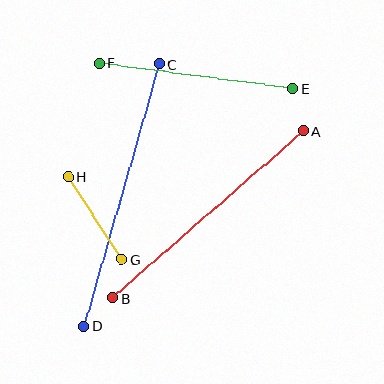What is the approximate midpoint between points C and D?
The midpoint is at approximately (121, 195) pixels.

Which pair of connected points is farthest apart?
Points C and D are farthest apart.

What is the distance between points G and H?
The distance is approximately 98 pixels.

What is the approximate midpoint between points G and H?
The midpoint is at approximately (95, 218) pixels.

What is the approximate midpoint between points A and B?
The midpoint is at approximately (208, 215) pixels.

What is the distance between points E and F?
The distance is approximately 196 pixels.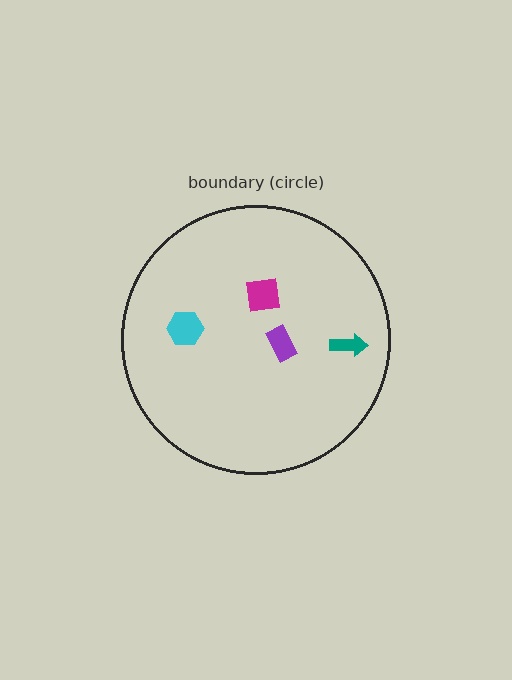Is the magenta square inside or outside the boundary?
Inside.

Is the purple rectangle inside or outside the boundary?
Inside.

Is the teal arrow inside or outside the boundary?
Inside.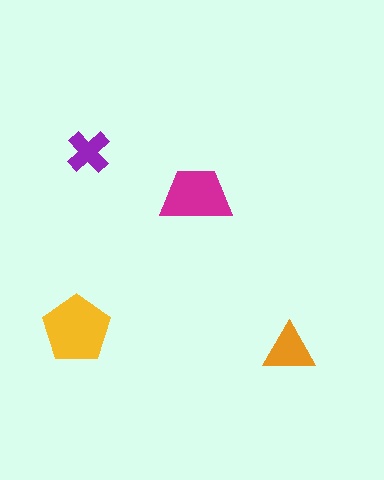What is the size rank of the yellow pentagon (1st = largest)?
1st.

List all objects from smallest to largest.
The purple cross, the orange triangle, the magenta trapezoid, the yellow pentagon.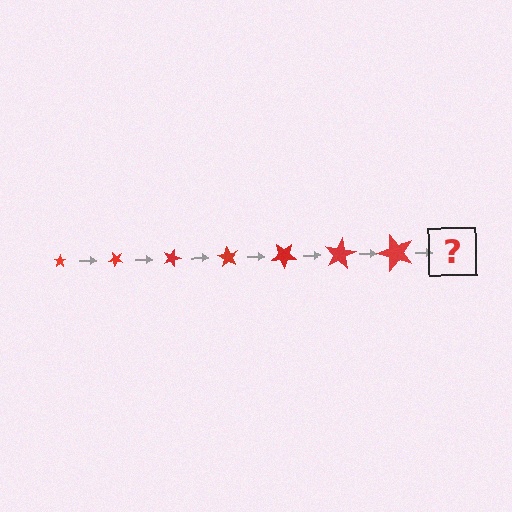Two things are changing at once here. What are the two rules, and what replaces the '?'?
The two rules are that the star grows larger each step and it rotates 45 degrees each step. The '?' should be a star, larger than the previous one and rotated 315 degrees from the start.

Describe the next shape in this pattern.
It should be a star, larger than the previous one and rotated 315 degrees from the start.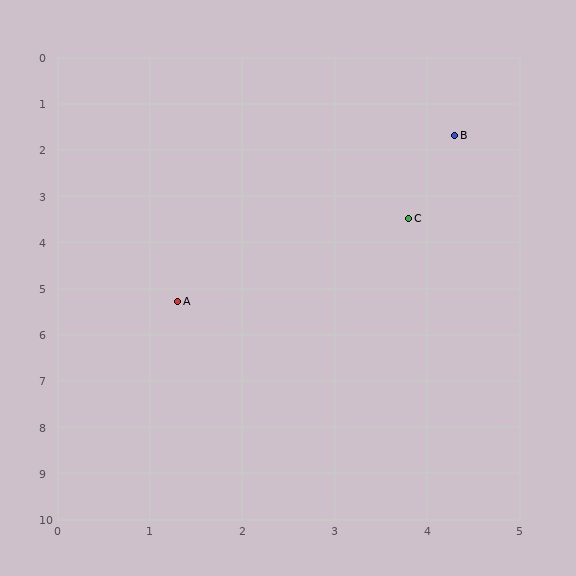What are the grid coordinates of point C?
Point C is at approximately (3.8, 3.5).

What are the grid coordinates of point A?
Point A is at approximately (1.3, 5.3).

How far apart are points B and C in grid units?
Points B and C are about 1.9 grid units apart.